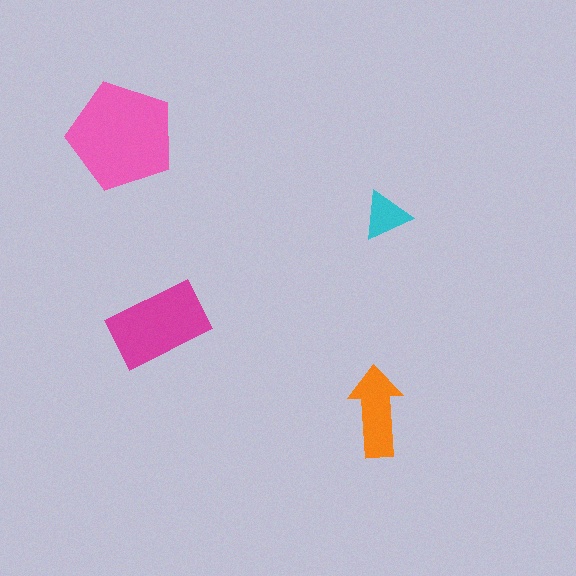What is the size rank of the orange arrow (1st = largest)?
3rd.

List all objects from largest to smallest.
The pink pentagon, the magenta rectangle, the orange arrow, the cyan triangle.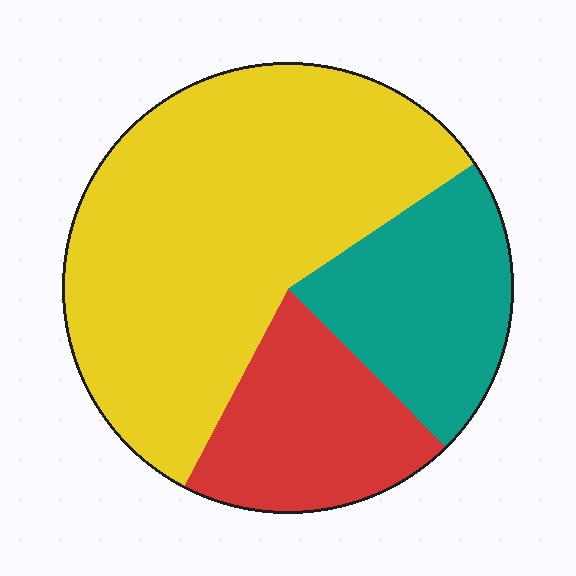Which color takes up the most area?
Yellow, at roughly 60%.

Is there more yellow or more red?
Yellow.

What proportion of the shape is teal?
Teal covers about 20% of the shape.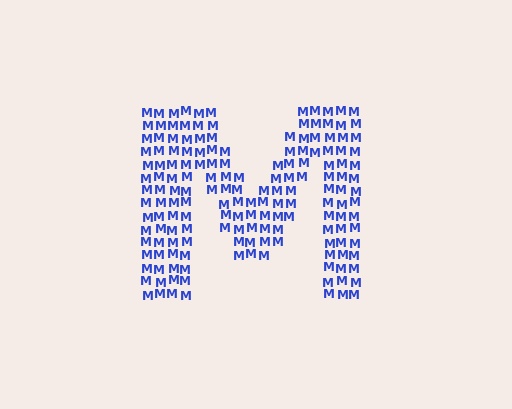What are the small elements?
The small elements are letter M's.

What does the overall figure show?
The overall figure shows the letter M.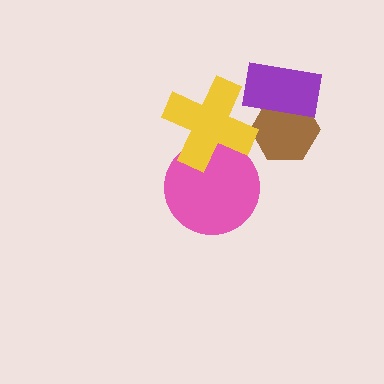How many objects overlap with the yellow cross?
1 object overlaps with the yellow cross.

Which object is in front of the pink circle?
The yellow cross is in front of the pink circle.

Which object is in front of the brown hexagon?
The purple rectangle is in front of the brown hexagon.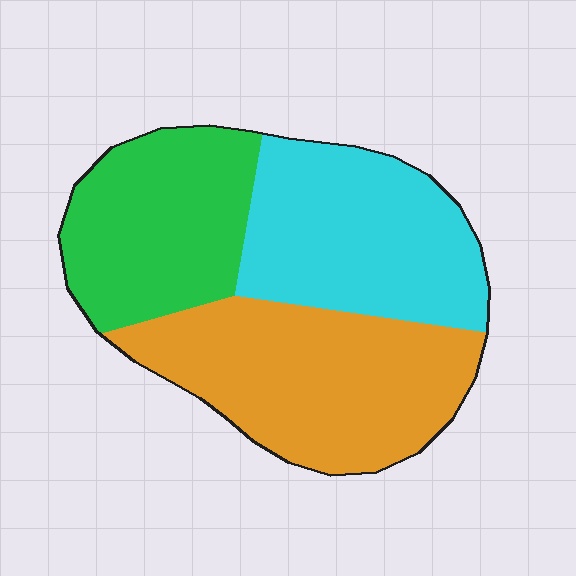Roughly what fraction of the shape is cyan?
Cyan covers about 35% of the shape.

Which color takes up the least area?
Green, at roughly 30%.